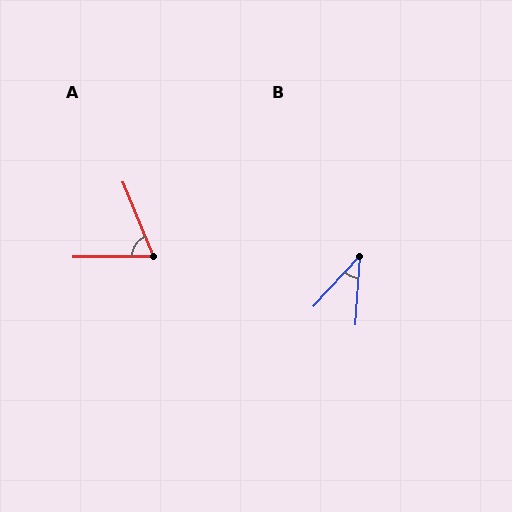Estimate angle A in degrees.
Approximately 68 degrees.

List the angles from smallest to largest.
B (39°), A (68°).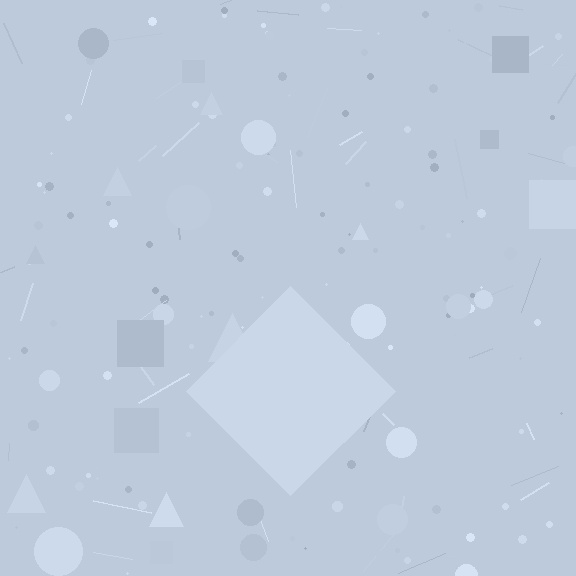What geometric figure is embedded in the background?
A diamond is embedded in the background.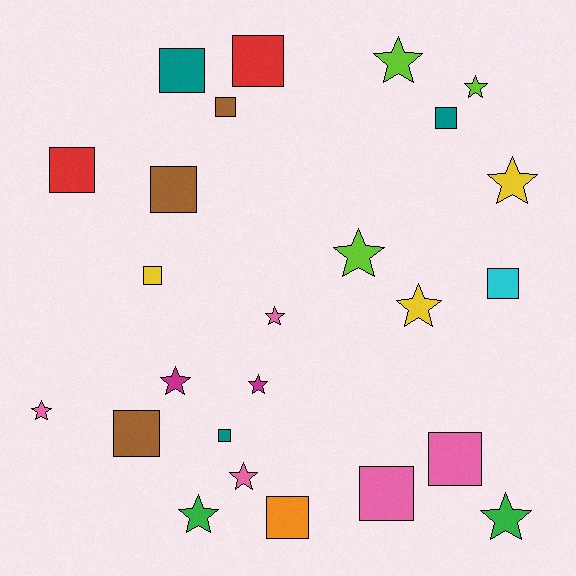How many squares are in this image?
There are 13 squares.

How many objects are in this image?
There are 25 objects.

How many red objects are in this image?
There are 2 red objects.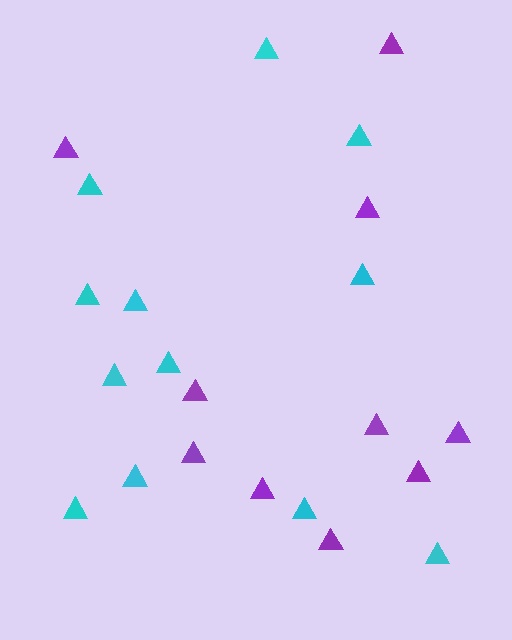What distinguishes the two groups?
There are 2 groups: one group of purple triangles (10) and one group of cyan triangles (12).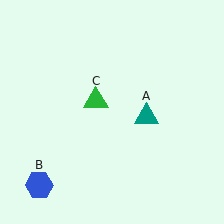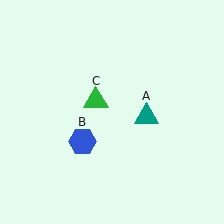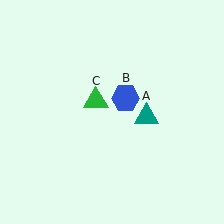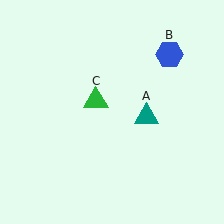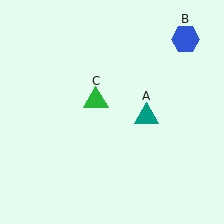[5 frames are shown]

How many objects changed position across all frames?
1 object changed position: blue hexagon (object B).